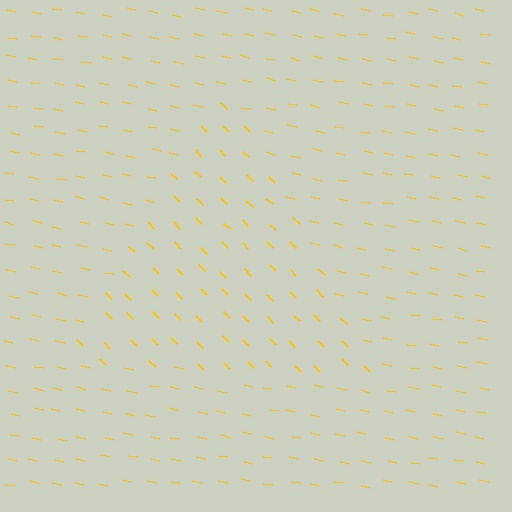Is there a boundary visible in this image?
Yes, there is a texture boundary formed by a change in line orientation.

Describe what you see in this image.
The image is filled with small yellow line segments. A triangle region in the image has lines oriented differently from the surrounding lines, creating a visible texture boundary.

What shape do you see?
I see a triangle.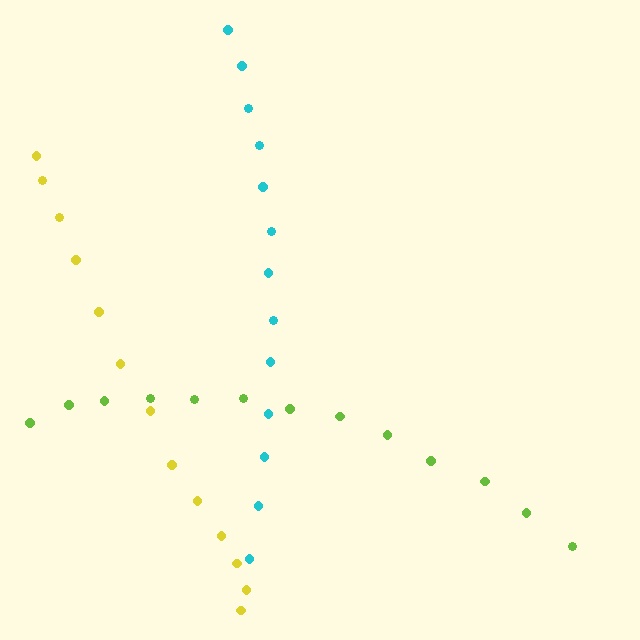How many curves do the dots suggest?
There are 3 distinct paths.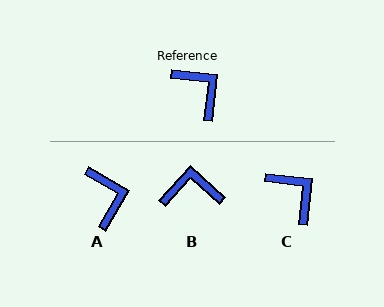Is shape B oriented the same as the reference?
No, it is off by about 54 degrees.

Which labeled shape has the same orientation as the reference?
C.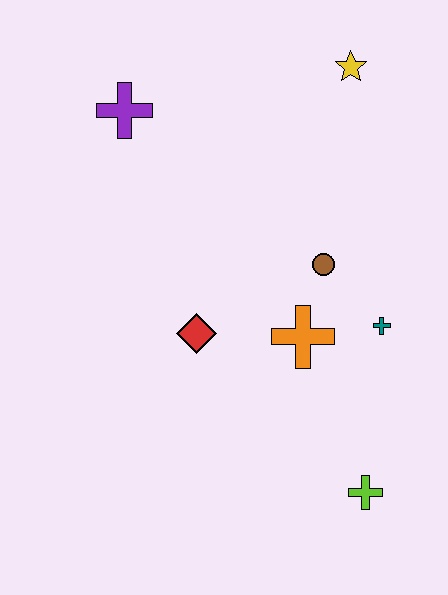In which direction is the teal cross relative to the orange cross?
The teal cross is to the right of the orange cross.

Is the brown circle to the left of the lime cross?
Yes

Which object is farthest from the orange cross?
The purple cross is farthest from the orange cross.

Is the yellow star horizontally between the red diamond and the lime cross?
Yes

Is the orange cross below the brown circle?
Yes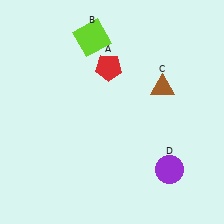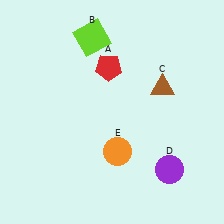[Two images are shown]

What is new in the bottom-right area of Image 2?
An orange circle (E) was added in the bottom-right area of Image 2.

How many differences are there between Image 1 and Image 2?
There is 1 difference between the two images.